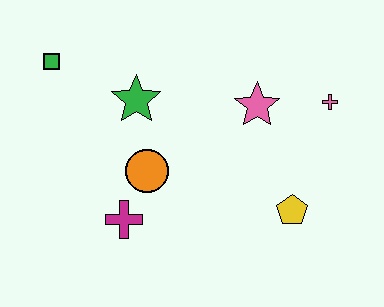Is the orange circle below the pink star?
Yes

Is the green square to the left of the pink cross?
Yes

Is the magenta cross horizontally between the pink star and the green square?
Yes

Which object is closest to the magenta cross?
The orange circle is closest to the magenta cross.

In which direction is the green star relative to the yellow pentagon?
The green star is to the left of the yellow pentagon.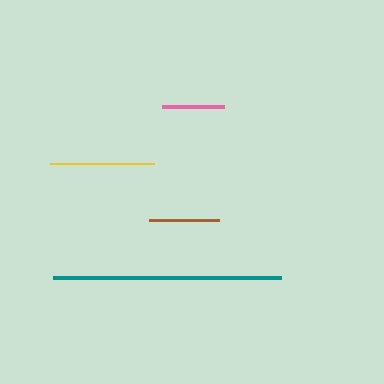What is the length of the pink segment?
The pink segment is approximately 61 pixels long.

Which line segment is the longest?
The teal line is the longest at approximately 228 pixels.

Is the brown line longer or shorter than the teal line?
The teal line is longer than the brown line.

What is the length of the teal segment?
The teal segment is approximately 228 pixels long.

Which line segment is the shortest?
The pink line is the shortest at approximately 61 pixels.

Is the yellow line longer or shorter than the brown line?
The yellow line is longer than the brown line.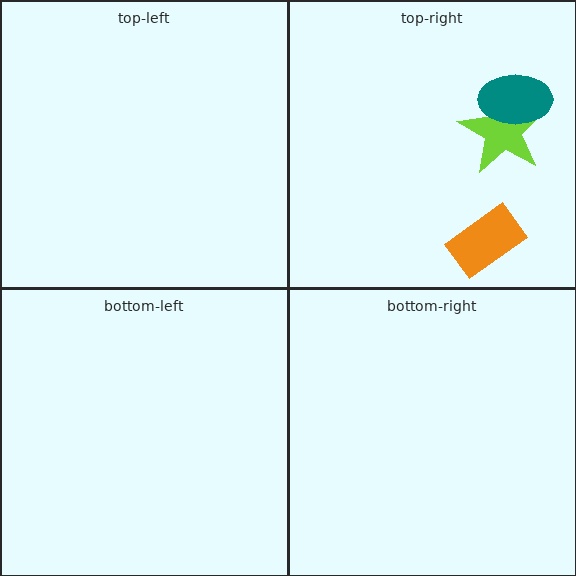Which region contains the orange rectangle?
The top-right region.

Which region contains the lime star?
The top-right region.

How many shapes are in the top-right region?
3.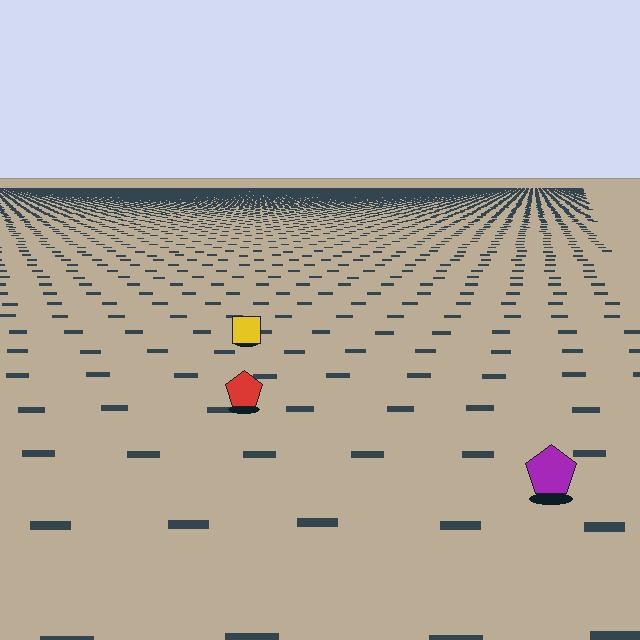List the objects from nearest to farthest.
From nearest to farthest: the purple pentagon, the red pentagon, the yellow square.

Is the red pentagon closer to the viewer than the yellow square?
Yes. The red pentagon is closer — you can tell from the texture gradient: the ground texture is coarser near it.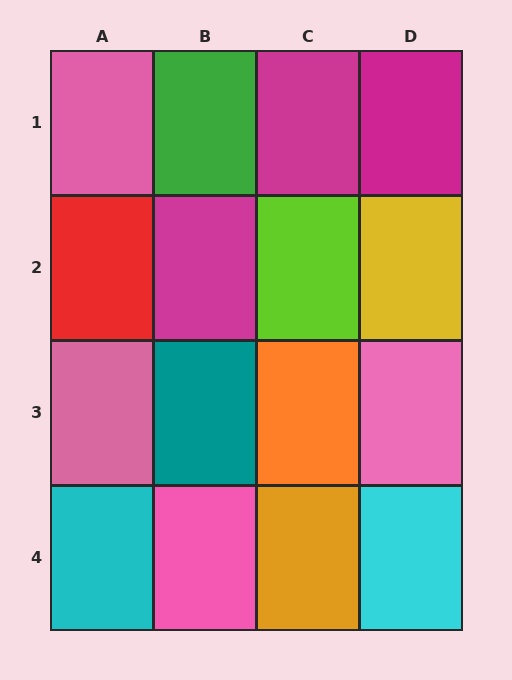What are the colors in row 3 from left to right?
Pink, teal, orange, pink.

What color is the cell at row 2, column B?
Magenta.